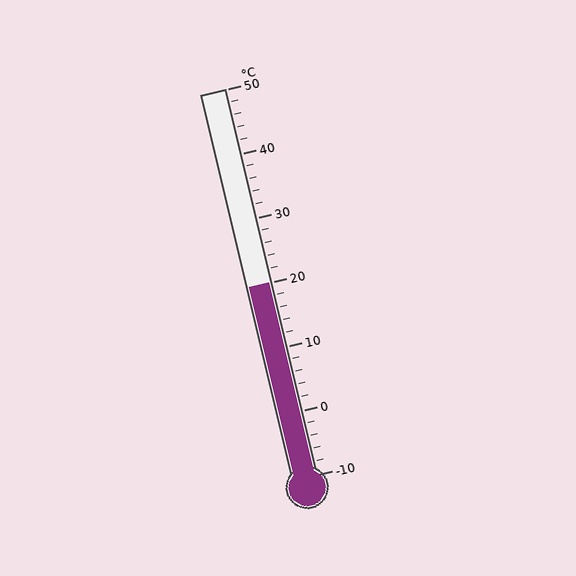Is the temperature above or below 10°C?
The temperature is above 10°C.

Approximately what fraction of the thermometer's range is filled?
The thermometer is filled to approximately 50% of its range.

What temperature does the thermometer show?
The thermometer shows approximately 20°C.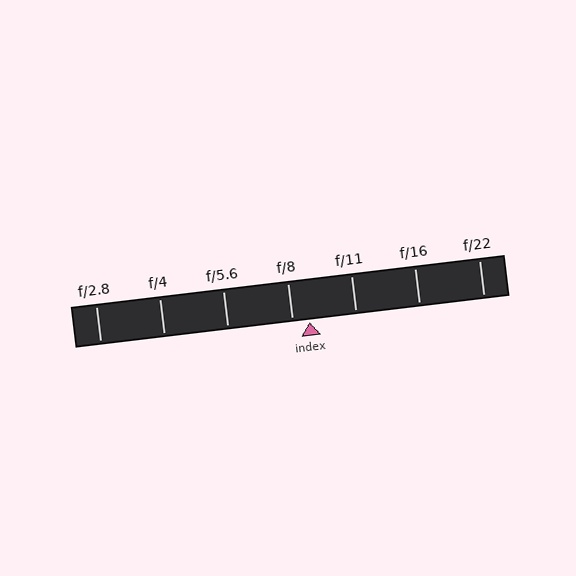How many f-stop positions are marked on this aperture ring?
There are 7 f-stop positions marked.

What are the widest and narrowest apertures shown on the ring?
The widest aperture shown is f/2.8 and the narrowest is f/22.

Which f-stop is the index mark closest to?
The index mark is closest to f/8.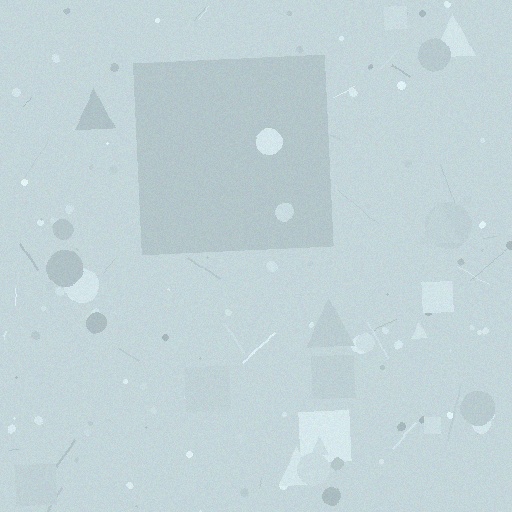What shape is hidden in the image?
A square is hidden in the image.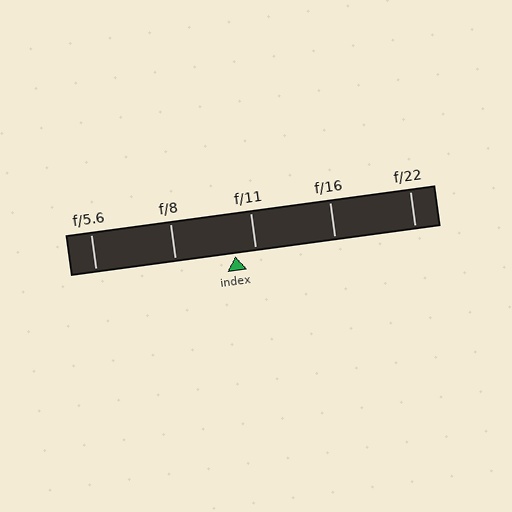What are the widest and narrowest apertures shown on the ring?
The widest aperture shown is f/5.6 and the narrowest is f/22.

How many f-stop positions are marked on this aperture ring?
There are 5 f-stop positions marked.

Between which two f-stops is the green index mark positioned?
The index mark is between f/8 and f/11.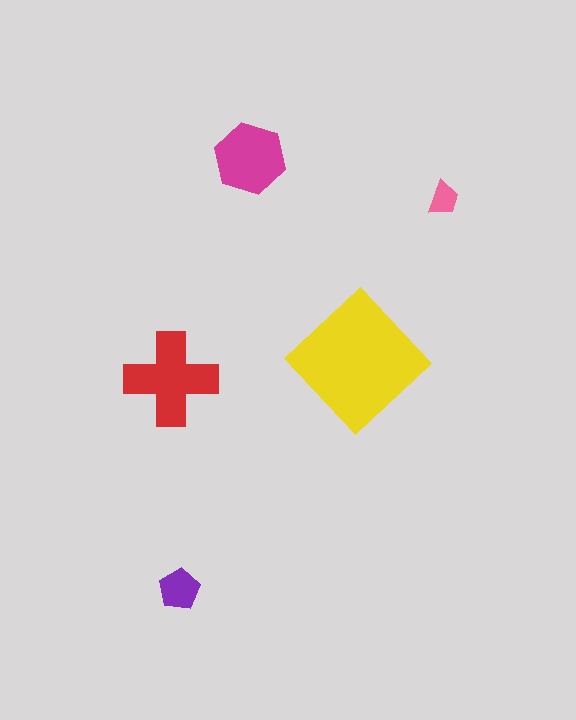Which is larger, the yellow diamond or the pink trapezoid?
The yellow diamond.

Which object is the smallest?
The pink trapezoid.